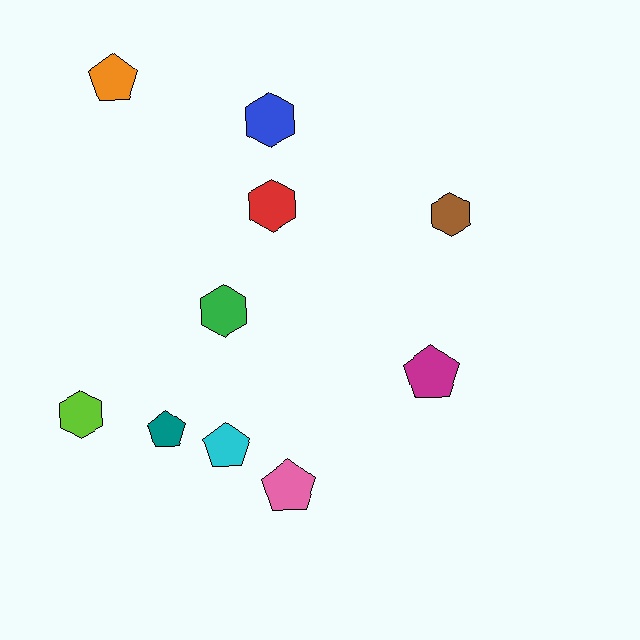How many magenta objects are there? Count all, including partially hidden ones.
There is 1 magenta object.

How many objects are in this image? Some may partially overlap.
There are 10 objects.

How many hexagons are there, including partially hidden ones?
There are 5 hexagons.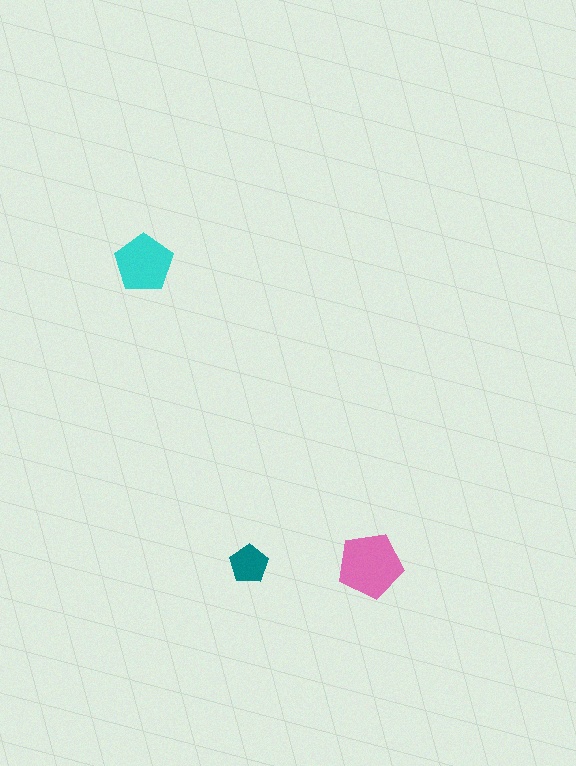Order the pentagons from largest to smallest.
the pink one, the cyan one, the teal one.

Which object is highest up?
The cyan pentagon is topmost.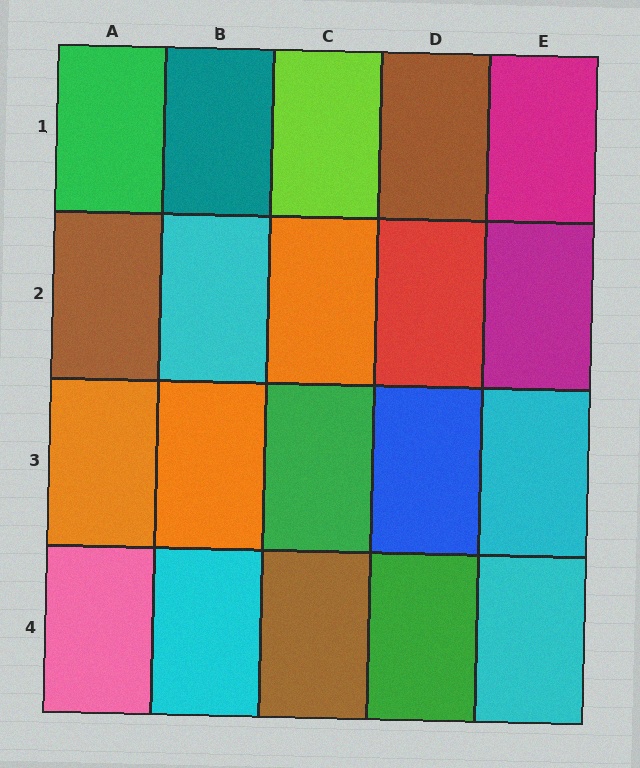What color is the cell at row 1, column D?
Brown.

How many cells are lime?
1 cell is lime.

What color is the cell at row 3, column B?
Orange.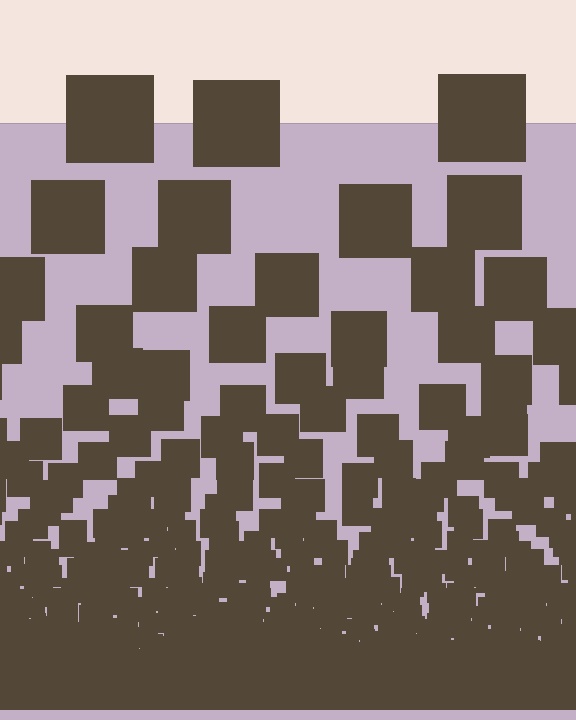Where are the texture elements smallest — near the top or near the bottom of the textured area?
Near the bottom.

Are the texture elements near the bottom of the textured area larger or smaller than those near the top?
Smaller. The gradient is inverted — elements near the bottom are smaller and denser.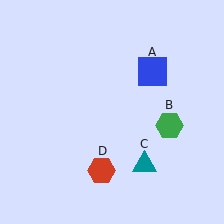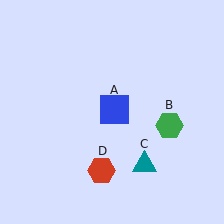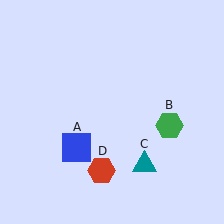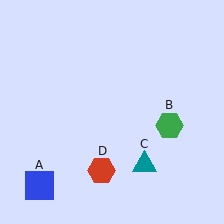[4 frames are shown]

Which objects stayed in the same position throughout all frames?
Green hexagon (object B) and teal triangle (object C) and red hexagon (object D) remained stationary.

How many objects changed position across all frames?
1 object changed position: blue square (object A).